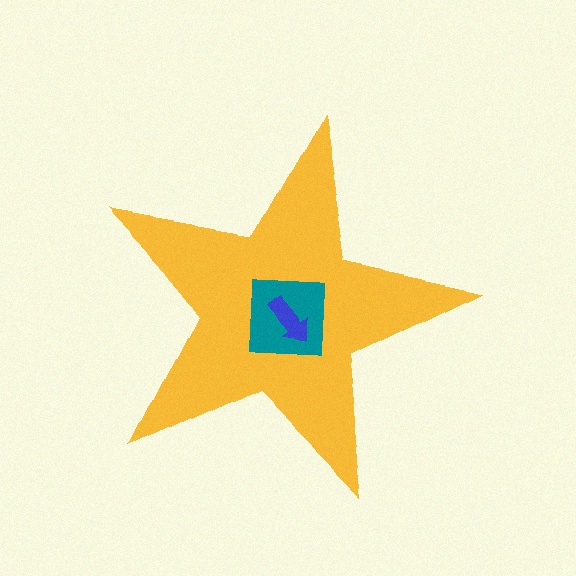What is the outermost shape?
The yellow star.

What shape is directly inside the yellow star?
The teal square.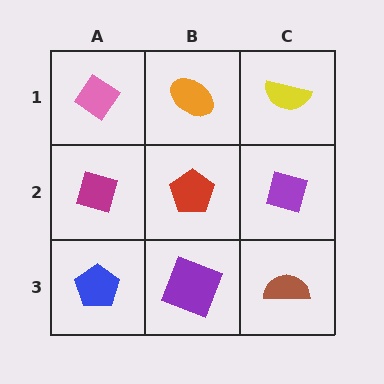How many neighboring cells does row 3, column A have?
2.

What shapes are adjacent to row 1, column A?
A magenta diamond (row 2, column A), an orange ellipse (row 1, column B).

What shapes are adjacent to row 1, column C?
A purple square (row 2, column C), an orange ellipse (row 1, column B).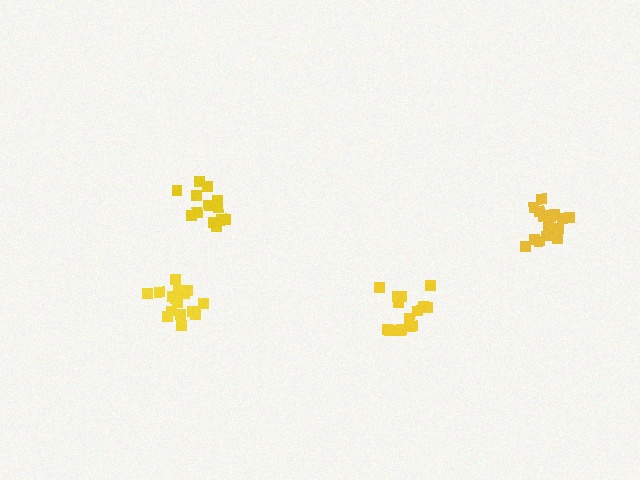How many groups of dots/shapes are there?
There are 4 groups.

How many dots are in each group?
Group 1: 13 dots, Group 2: 14 dots, Group 3: 17 dots, Group 4: 16 dots (60 total).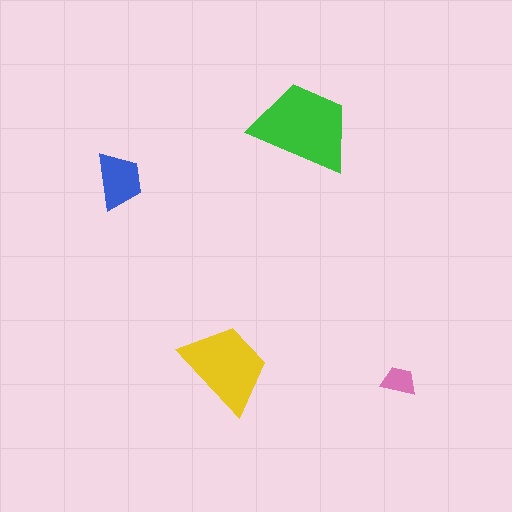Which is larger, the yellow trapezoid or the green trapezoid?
The green one.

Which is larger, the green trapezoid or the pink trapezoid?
The green one.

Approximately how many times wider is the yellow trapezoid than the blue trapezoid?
About 1.5 times wider.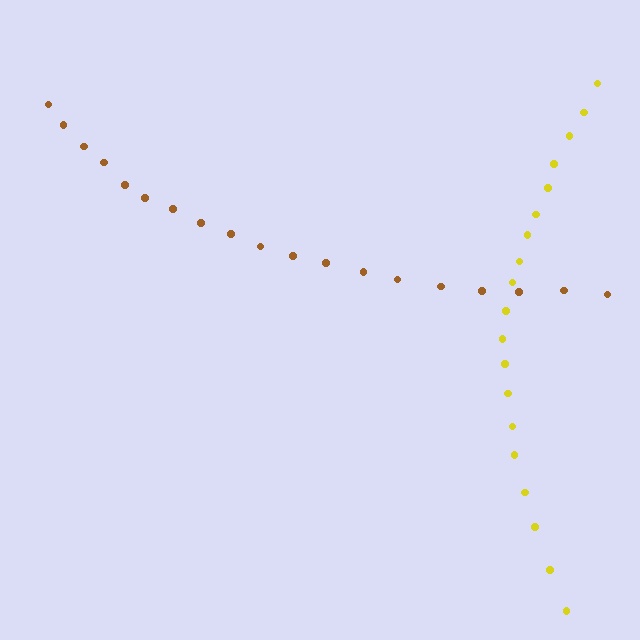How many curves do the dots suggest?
There are 2 distinct paths.